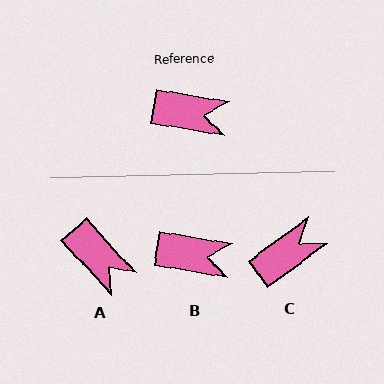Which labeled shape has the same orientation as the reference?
B.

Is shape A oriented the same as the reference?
No, it is off by about 38 degrees.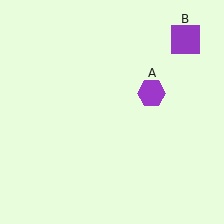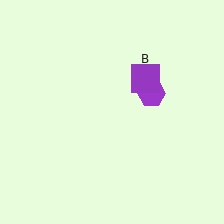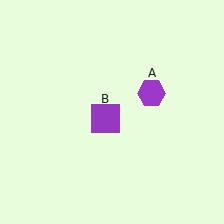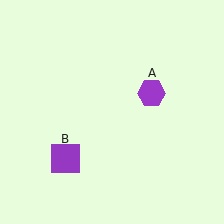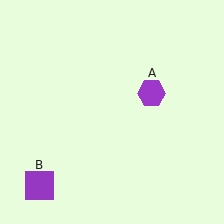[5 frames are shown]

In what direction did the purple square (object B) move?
The purple square (object B) moved down and to the left.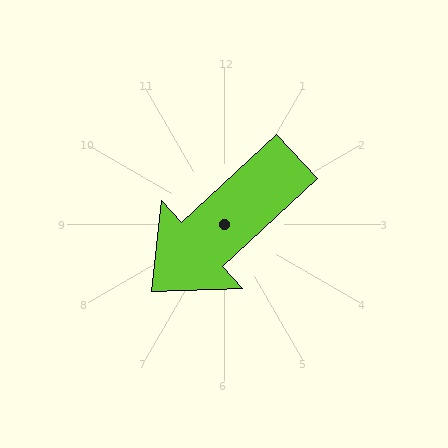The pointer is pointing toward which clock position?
Roughly 8 o'clock.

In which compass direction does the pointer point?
Southwest.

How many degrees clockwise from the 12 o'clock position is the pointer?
Approximately 227 degrees.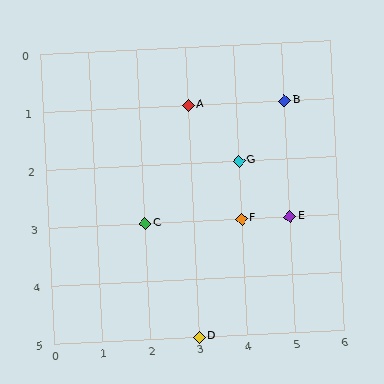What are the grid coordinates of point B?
Point B is at grid coordinates (5, 1).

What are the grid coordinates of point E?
Point E is at grid coordinates (5, 3).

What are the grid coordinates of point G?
Point G is at grid coordinates (4, 2).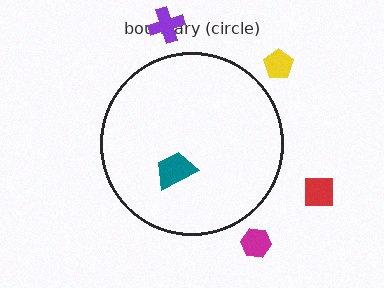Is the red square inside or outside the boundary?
Outside.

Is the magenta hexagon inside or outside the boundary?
Outside.